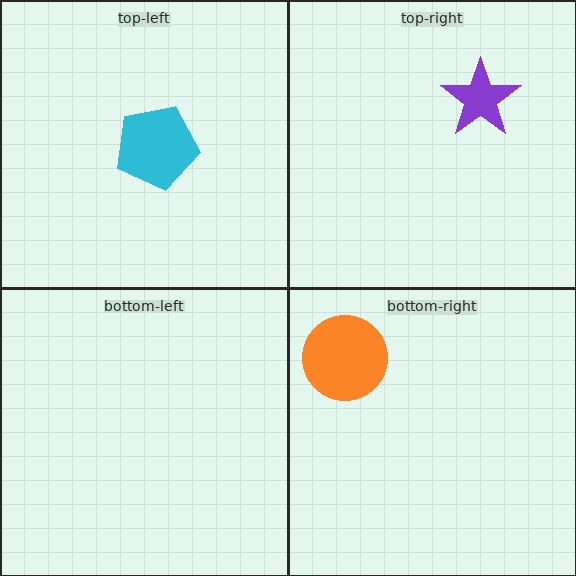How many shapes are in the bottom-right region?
1.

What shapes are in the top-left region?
The cyan pentagon.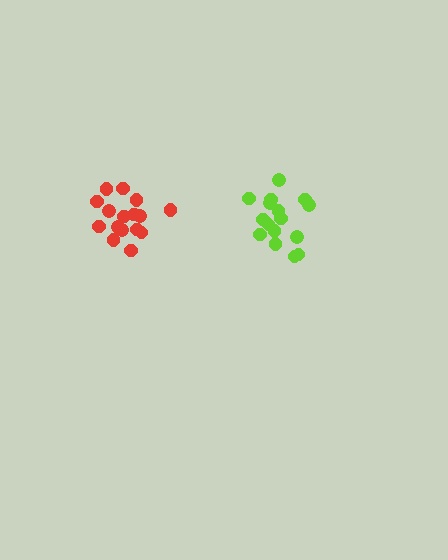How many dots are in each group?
Group 1: 16 dots, Group 2: 16 dots (32 total).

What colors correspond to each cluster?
The clusters are colored: red, lime.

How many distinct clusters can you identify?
There are 2 distinct clusters.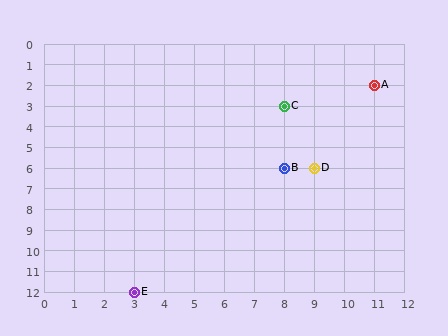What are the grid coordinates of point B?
Point B is at grid coordinates (8, 6).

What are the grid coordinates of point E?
Point E is at grid coordinates (3, 12).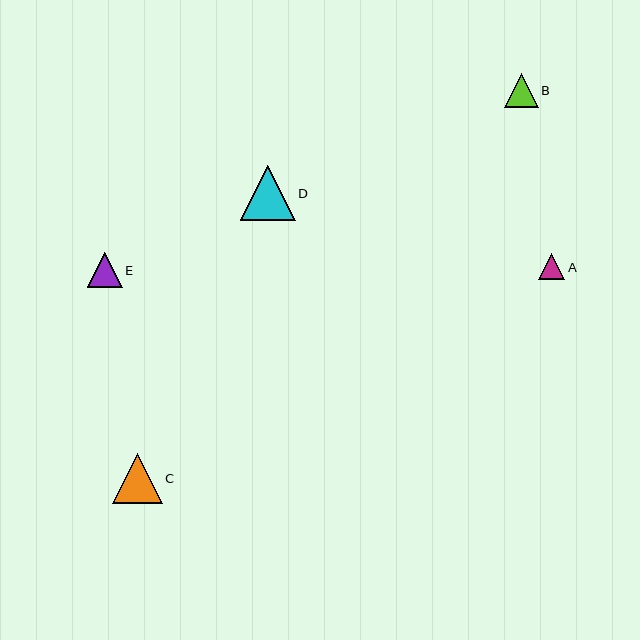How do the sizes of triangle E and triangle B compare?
Triangle E and triangle B are approximately the same size.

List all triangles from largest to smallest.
From largest to smallest: D, C, E, B, A.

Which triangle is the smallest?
Triangle A is the smallest with a size of approximately 26 pixels.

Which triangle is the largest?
Triangle D is the largest with a size of approximately 55 pixels.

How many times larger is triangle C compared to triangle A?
Triangle C is approximately 1.9 times the size of triangle A.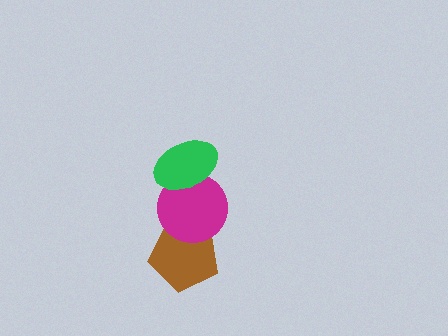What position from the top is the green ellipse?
The green ellipse is 1st from the top.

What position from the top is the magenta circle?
The magenta circle is 2nd from the top.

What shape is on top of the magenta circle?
The green ellipse is on top of the magenta circle.